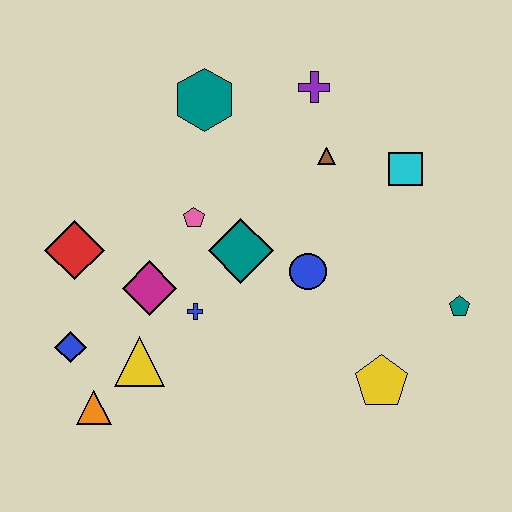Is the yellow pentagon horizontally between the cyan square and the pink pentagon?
Yes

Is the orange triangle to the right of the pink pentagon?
No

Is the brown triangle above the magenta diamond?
Yes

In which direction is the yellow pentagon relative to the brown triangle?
The yellow pentagon is below the brown triangle.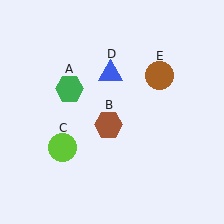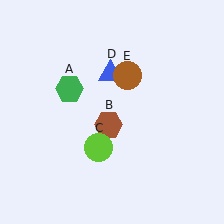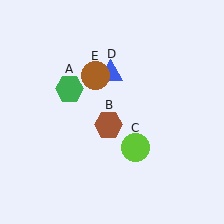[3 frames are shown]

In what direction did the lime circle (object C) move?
The lime circle (object C) moved right.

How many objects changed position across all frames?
2 objects changed position: lime circle (object C), brown circle (object E).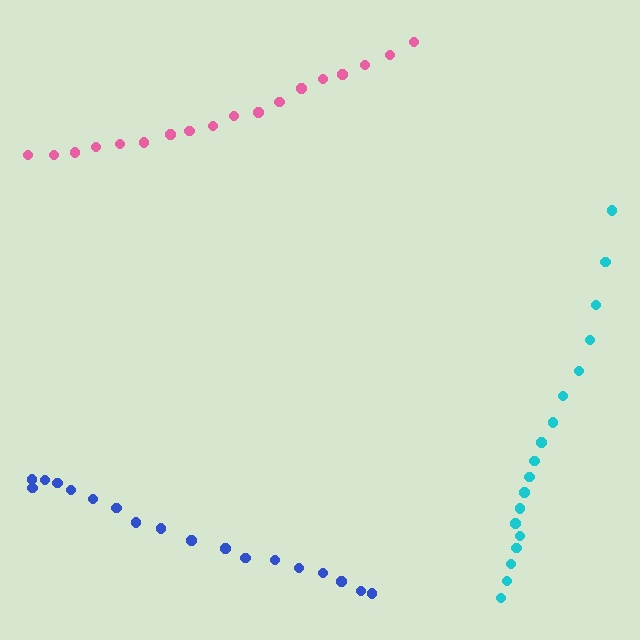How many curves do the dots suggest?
There are 3 distinct paths.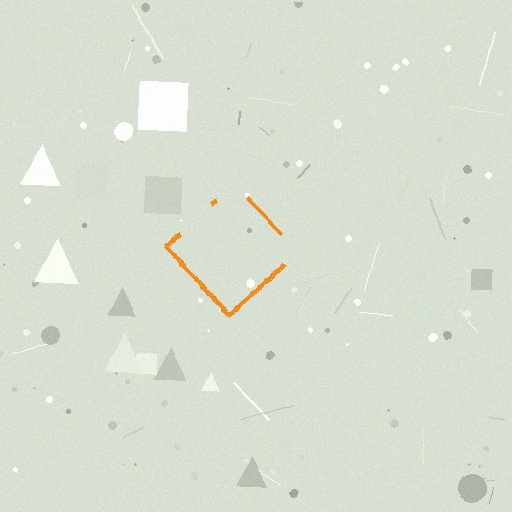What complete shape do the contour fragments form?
The contour fragments form a diamond.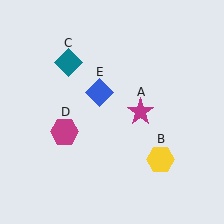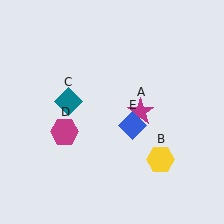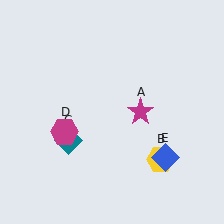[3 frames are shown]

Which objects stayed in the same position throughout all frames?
Magenta star (object A) and yellow hexagon (object B) and magenta hexagon (object D) remained stationary.